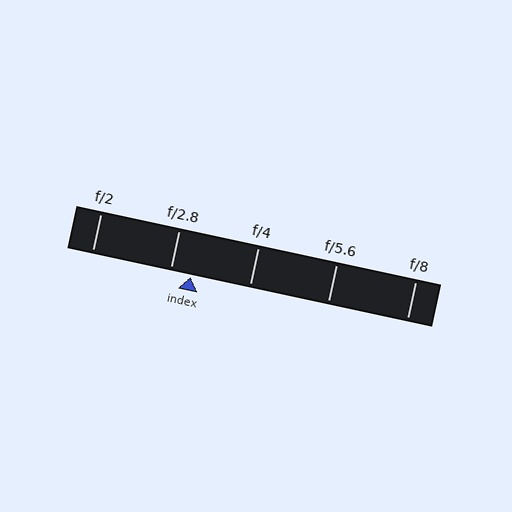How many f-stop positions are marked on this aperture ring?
There are 5 f-stop positions marked.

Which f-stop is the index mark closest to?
The index mark is closest to f/2.8.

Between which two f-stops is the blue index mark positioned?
The index mark is between f/2.8 and f/4.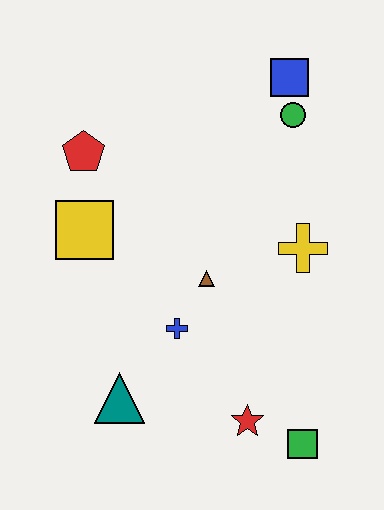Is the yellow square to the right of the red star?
No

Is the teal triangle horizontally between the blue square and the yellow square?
Yes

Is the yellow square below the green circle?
Yes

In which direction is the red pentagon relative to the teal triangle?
The red pentagon is above the teal triangle.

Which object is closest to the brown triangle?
The blue cross is closest to the brown triangle.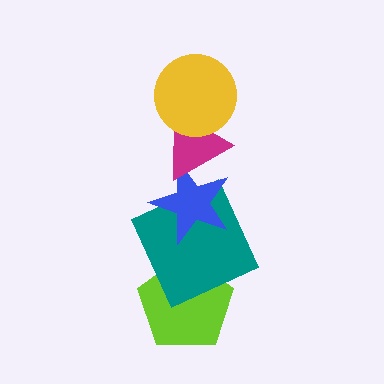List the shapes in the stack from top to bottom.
From top to bottom: the yellow circle, the magenta triangle, the blue star, the teal square, the lime pentagon.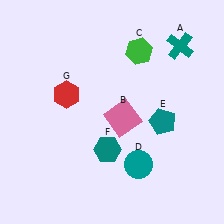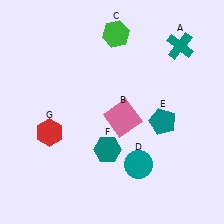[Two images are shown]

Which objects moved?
The objects that moved are: the green hexagon (C), the red hexagon (G).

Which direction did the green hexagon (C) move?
The green hexagon (C) moved left.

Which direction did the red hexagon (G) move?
The red hexagon (G) moved down.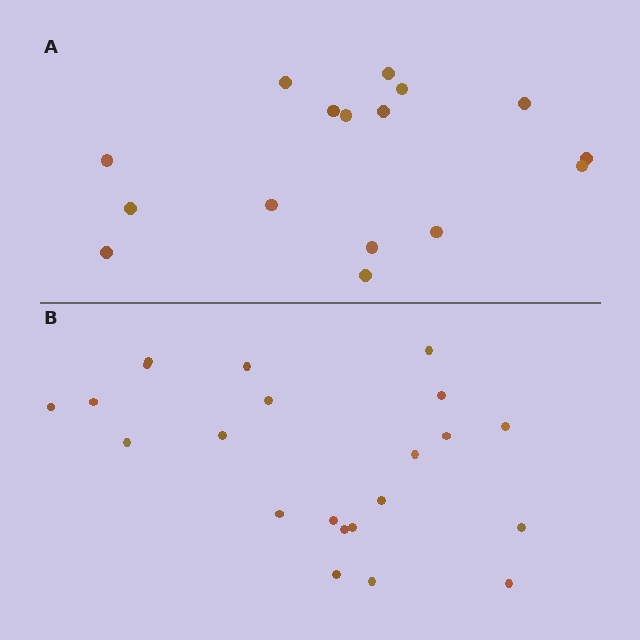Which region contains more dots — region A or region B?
Region B (the bottom region) has more dots.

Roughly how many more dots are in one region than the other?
Region B has about 6 more dots than region A.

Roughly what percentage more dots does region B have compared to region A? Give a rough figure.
About 40% more.